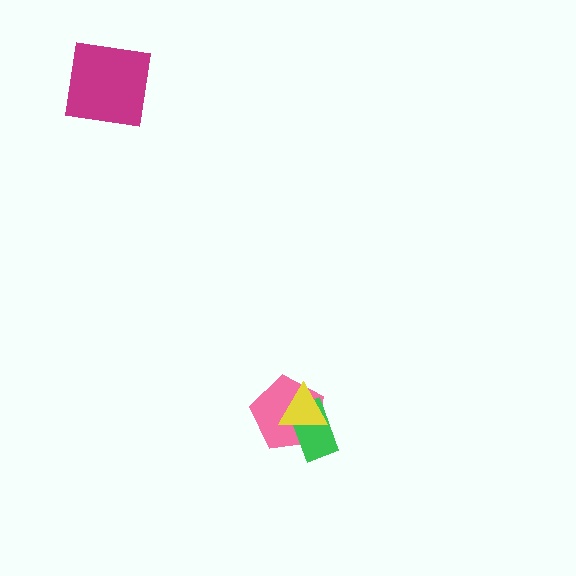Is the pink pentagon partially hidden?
Yes, it is partially covered by another shape.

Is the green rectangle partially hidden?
Yes, it is partially covered by another shape.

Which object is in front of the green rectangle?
The yellow triangle is in front of the green rectangle.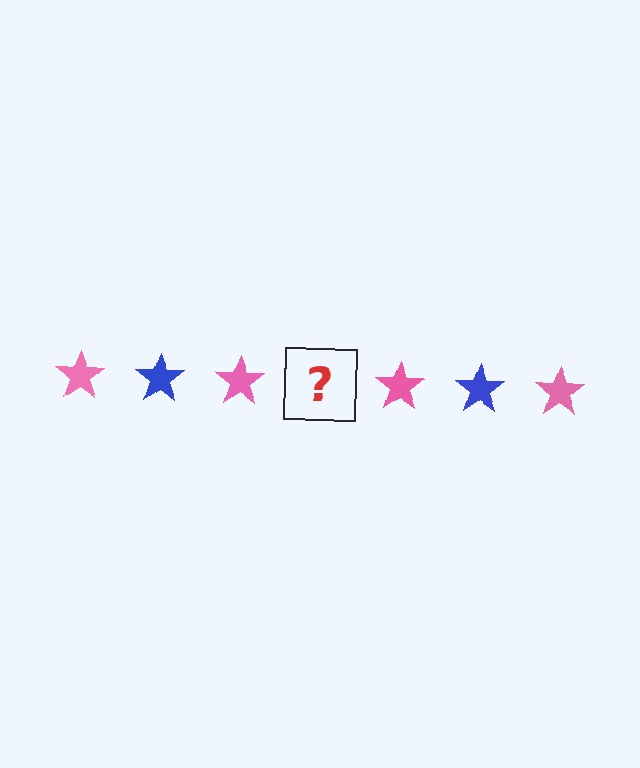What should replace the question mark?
The question mark should be replaced with a blue star.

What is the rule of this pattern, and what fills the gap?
The rule is that the pattern cycles through pink, blue stars. The gap should be filled with a blue star.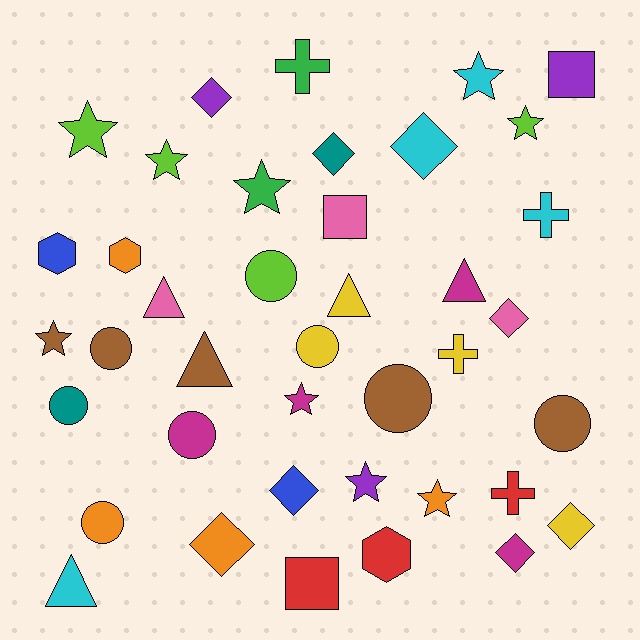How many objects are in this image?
There are 40 objects.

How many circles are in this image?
There are 8 circles.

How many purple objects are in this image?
There are 3 purple objects.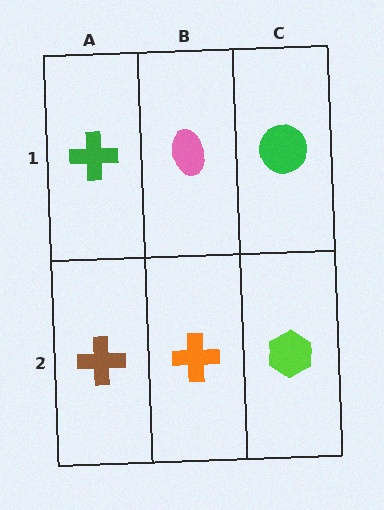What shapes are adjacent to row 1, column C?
A lime hexagon (row 2, column C), a pink ellipse (row 1, column B).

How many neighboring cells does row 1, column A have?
2.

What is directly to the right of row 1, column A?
A pink ellipse.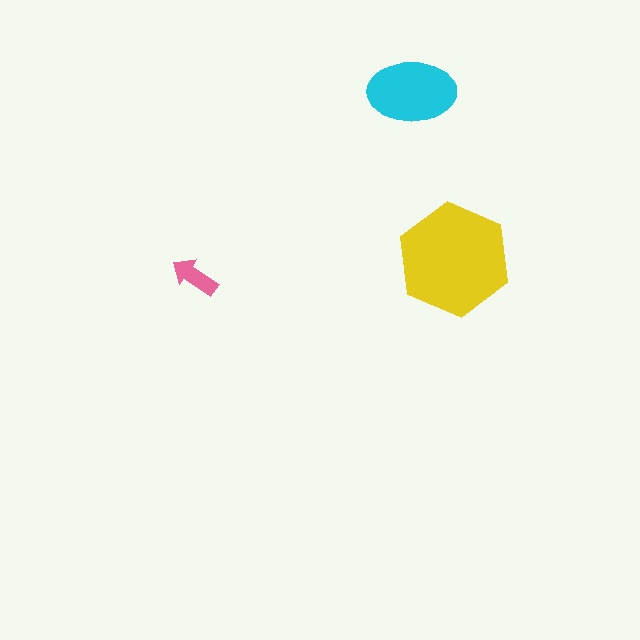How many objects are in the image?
There are 3 objects in the image.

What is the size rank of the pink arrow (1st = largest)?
3rd.